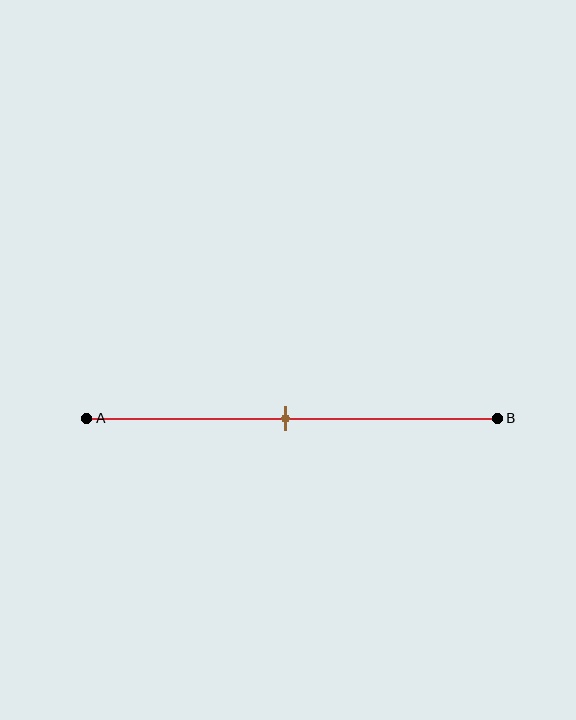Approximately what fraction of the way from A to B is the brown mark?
The brown mark is approximately 50% of the way from A to B.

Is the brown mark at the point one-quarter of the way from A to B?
No, the mark is at about 50% from A, not at the 25% one-quarter point.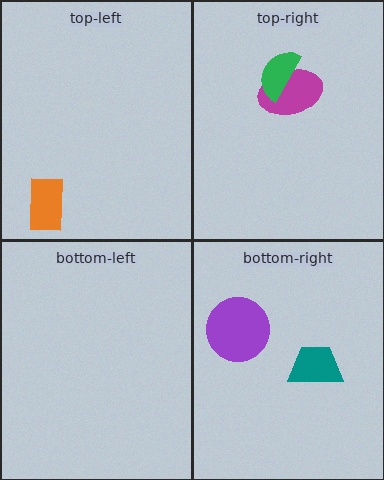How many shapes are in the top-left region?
1.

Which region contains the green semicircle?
The top-right region.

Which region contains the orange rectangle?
The top-left region.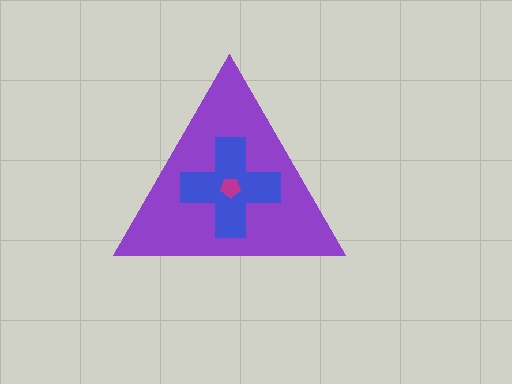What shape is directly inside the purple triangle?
The blue cross.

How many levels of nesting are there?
3.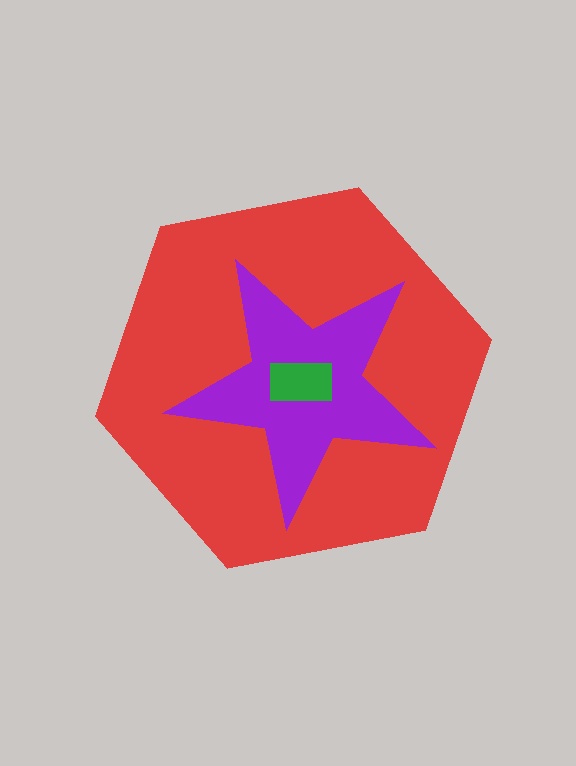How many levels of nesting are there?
3.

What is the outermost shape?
The red hexagon.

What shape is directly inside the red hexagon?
The purple star.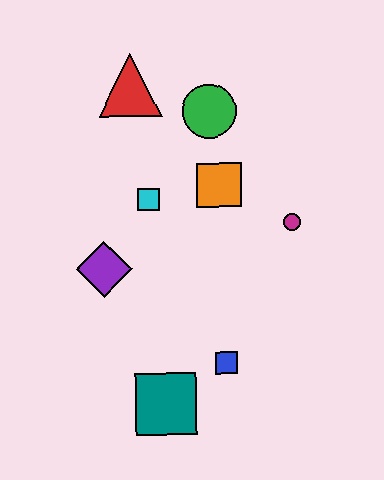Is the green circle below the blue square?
No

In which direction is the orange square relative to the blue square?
The orange square is above the blue square.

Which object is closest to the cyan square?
The orange square is closest to the cyan square.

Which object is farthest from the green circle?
The teal square is farthest from the green circle.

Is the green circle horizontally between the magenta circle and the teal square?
Yes